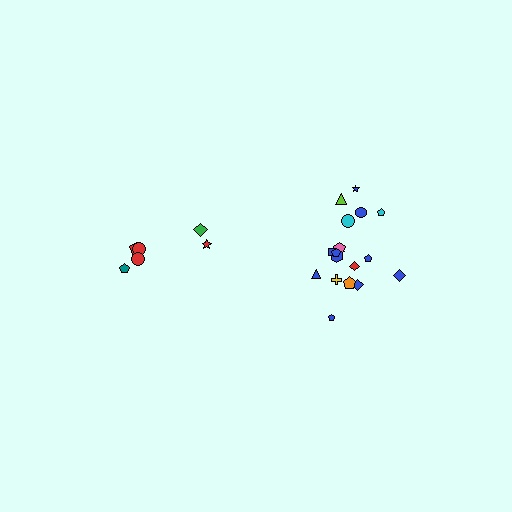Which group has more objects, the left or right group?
The right group.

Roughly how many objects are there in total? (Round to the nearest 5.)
Roughly 25 objects in total.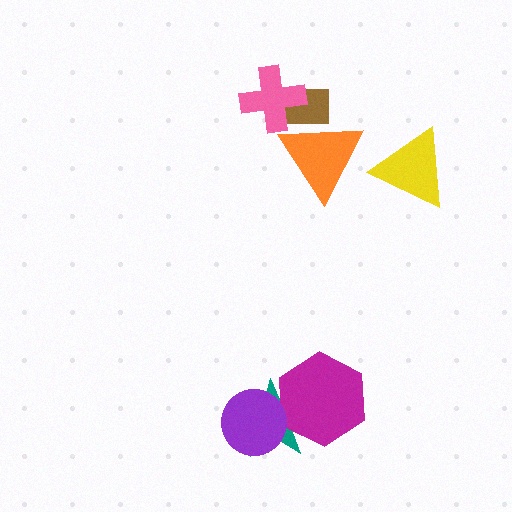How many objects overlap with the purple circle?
2 objects overlap with the purple circle.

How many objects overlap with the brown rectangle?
2 objects overlap with the brown rectangle.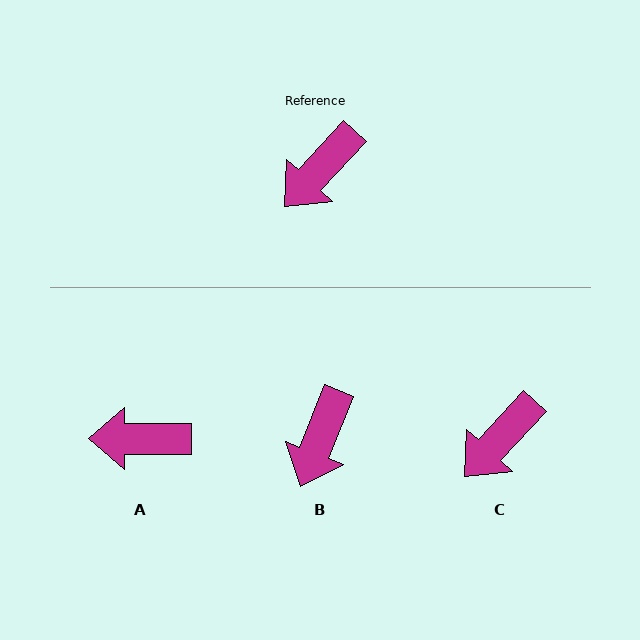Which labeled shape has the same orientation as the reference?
C.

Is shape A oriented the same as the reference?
No, it is off by about 48 degrees.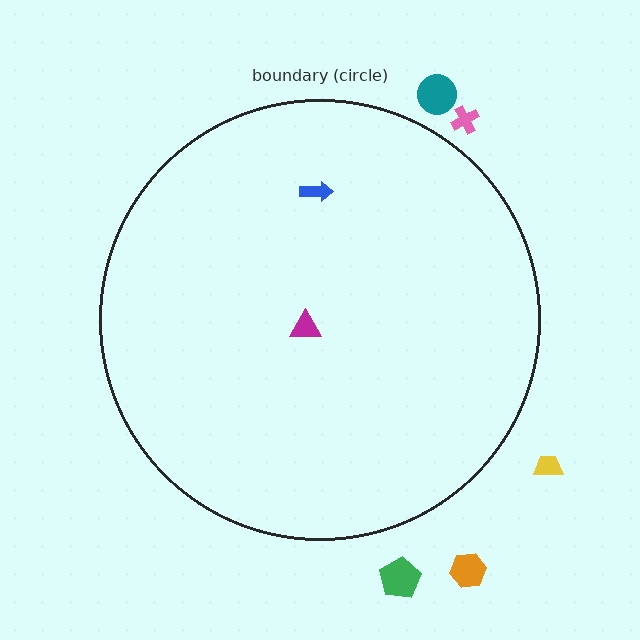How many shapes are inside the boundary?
2 inside, 5 outside.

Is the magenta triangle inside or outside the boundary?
Inside.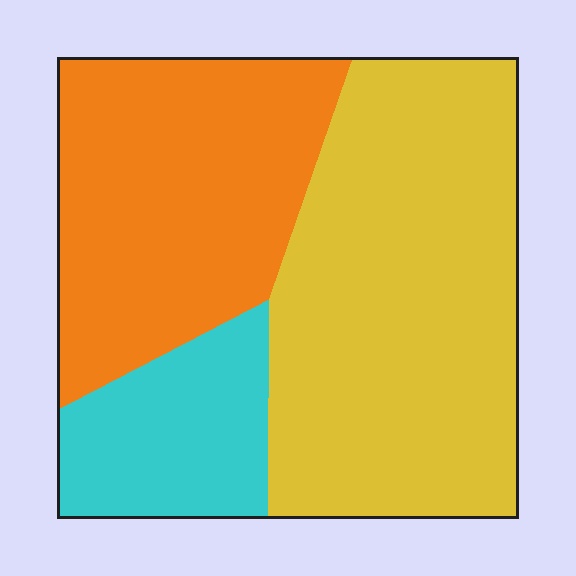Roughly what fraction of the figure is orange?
Orange takes up about one third (1/3) of the figure.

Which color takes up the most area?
Yellow, at roughly 50%.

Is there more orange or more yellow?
Yellow.